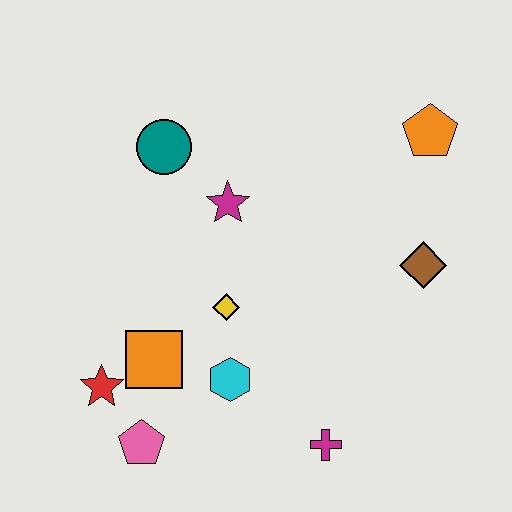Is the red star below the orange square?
Yes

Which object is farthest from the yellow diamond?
The orange pentagon is farthest from the yellow diamond.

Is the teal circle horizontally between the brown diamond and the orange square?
Yes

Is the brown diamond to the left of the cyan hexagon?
No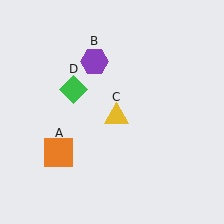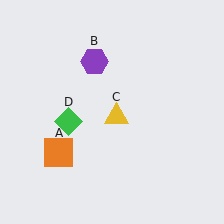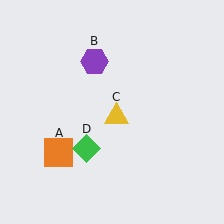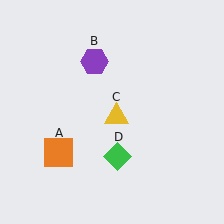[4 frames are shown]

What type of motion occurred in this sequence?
The green diamond (object D) rotated counterclockwise around the center of the scene.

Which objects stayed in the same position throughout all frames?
Orange square (object A) and purple hexagon (object B) and yellow triangle (object C) remained stationary.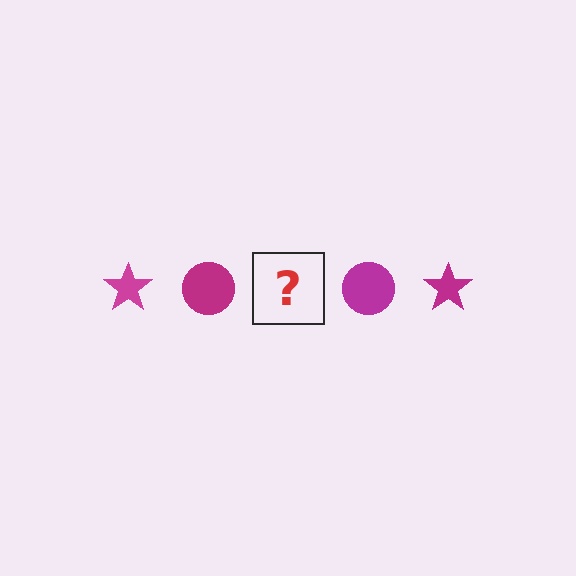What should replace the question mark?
The question mark should be replaced with a magenta star.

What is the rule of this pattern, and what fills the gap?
The rule is that the pattern cycles through star, circle shapes in magenta. The gap should be filled with a magenta star.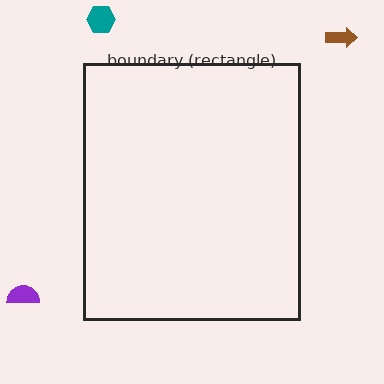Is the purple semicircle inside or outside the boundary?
Outside.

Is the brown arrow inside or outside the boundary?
Outside.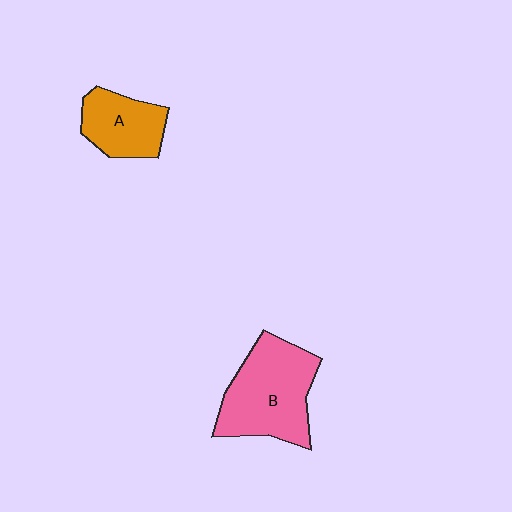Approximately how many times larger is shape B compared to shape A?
Approximately 1.7 times.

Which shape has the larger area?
Shape B (pink).